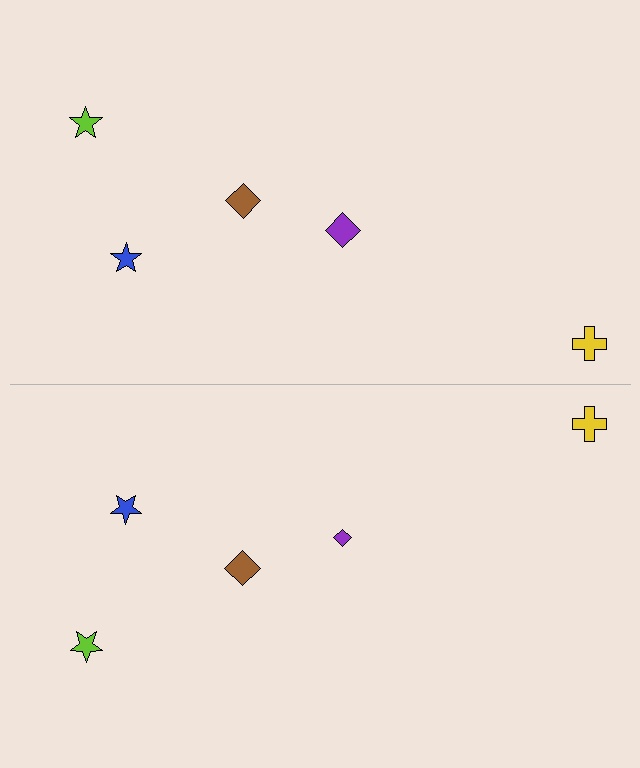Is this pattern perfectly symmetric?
No, the pattern is not perfectly symmetric. The purple diamond on the bottom side has a different size than its mirror counterpart.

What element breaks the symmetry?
The purple diamond on the bottom side has a different size than its mirror counterpart.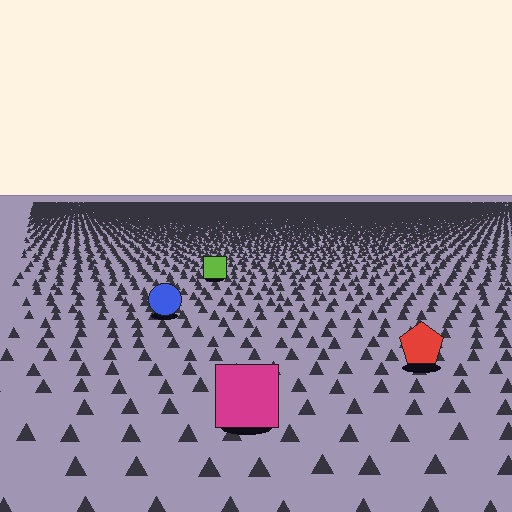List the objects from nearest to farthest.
From nearest to farthest: the magenta square, the red pentagon, the blue circle, the lime square.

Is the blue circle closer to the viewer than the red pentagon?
No. The red pentagon is closer — you can tell from the texture gradient: the ground texture is coarser near it.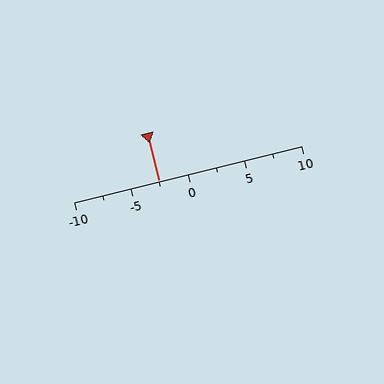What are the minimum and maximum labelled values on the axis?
The axis runs from -10 to 10.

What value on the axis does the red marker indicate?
The marker indicates approximately -2.5.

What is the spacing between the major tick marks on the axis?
The major ticks are spaced 5 apart.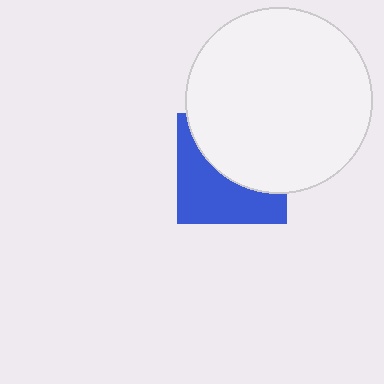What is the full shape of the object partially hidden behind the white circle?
The partially hidden object is a blue square.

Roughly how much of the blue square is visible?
About half of it is visible (roughly 47%).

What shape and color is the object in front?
The object in front is a white circle.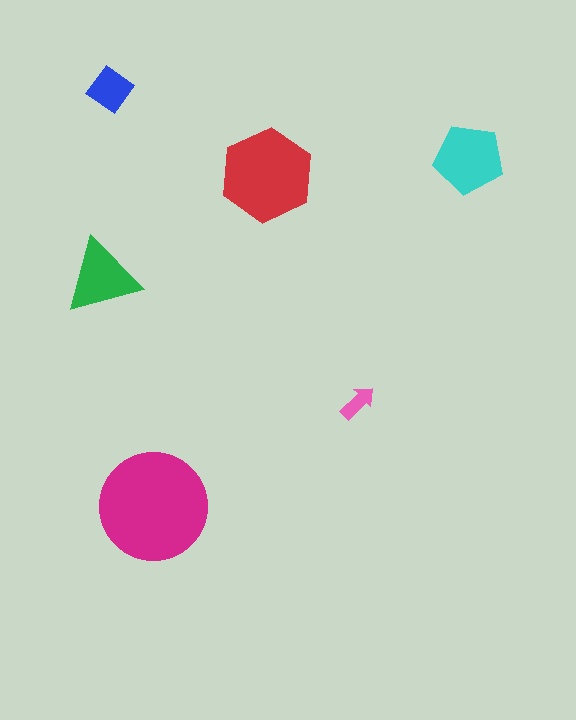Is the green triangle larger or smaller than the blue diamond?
Larger.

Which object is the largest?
The magenta circle.